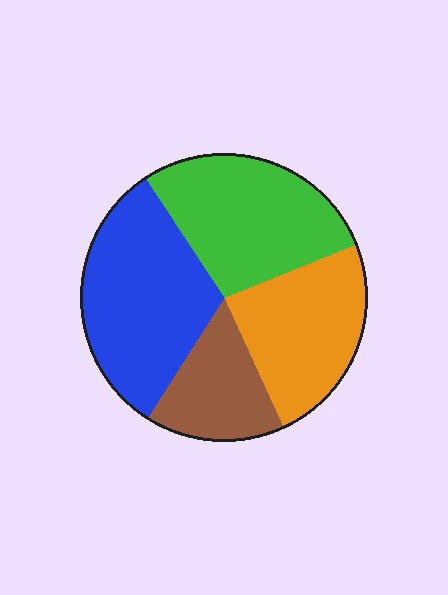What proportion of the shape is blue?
Blue takes up about one third (1/3) of the shape.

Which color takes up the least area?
Brown, at roughly 15%.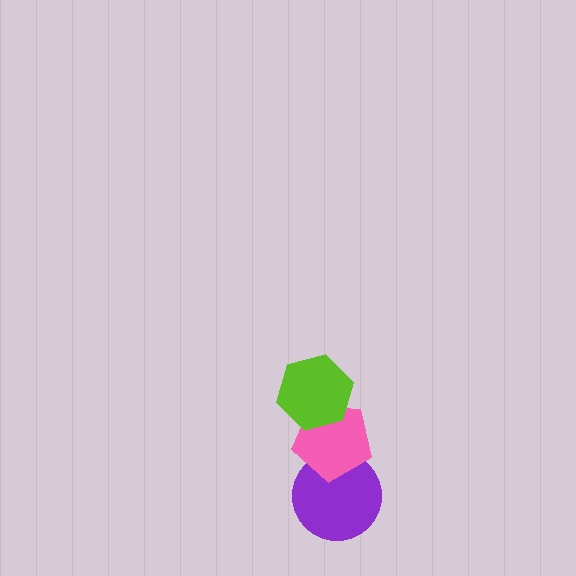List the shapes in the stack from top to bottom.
From top to bottom: the lime hexagon, the pink pentagon, the purple circle.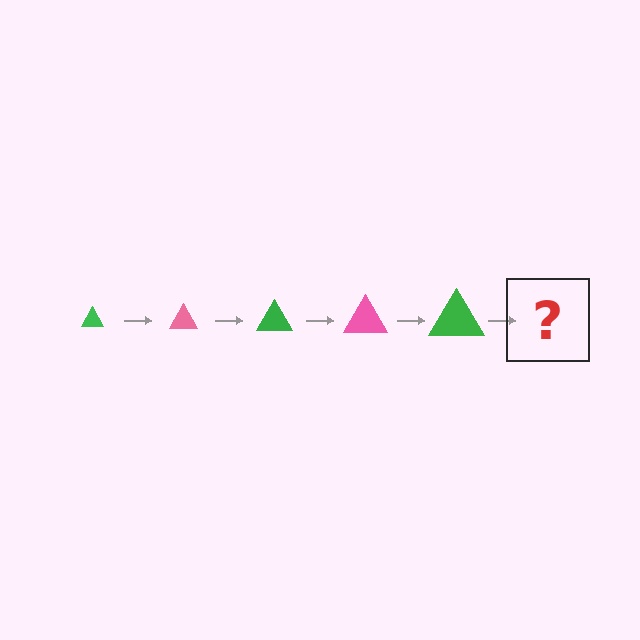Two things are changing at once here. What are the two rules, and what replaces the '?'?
The two rules are that the triangle grows larger each step and the color cycles through green and pink. The '?' should be a pink triangle, larger than the previous one.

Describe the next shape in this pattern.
It should be a pink triangle, larger than the previous one.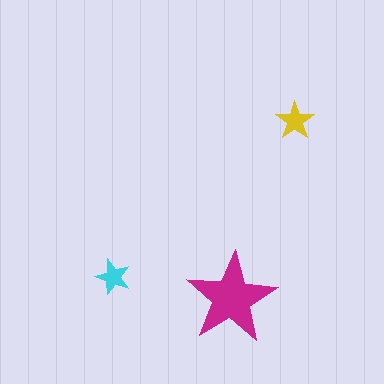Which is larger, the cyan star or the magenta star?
The magenta one.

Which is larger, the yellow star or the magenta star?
The magenta one.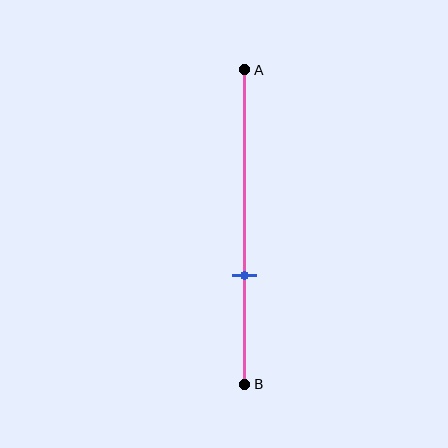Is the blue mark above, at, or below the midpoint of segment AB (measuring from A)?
The blue mark is below the midpoint of segment AB.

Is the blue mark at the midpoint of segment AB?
No, the mark is at about 65% from A, not at the 50% midpoint.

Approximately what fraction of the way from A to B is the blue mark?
The blue mark is approximately 65% of the way from A to B.